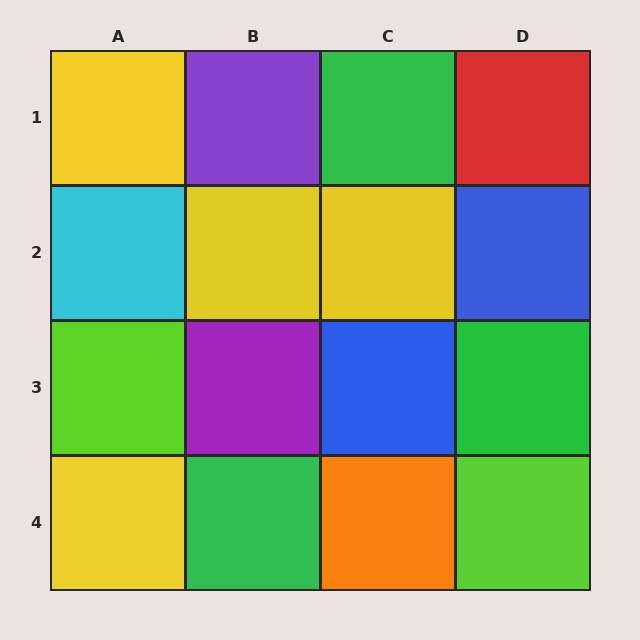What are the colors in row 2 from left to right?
Cyan, yellow, yellow, blue.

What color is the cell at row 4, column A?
Yellow.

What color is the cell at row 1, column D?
Red.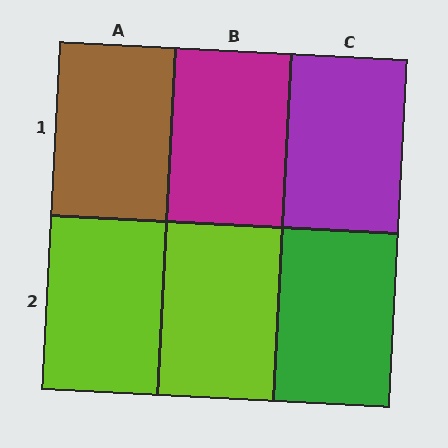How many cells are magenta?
1 cell is magenta.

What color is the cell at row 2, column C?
Green.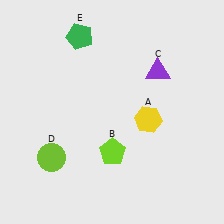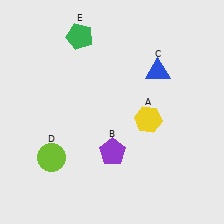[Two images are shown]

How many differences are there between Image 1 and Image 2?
There are 2 differences between the two images.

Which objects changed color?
B changed from lime to purple. C changed from purple to blue.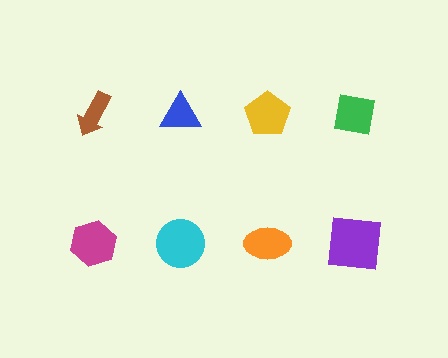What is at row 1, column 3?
A yellow pentagon.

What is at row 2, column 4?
A purple square.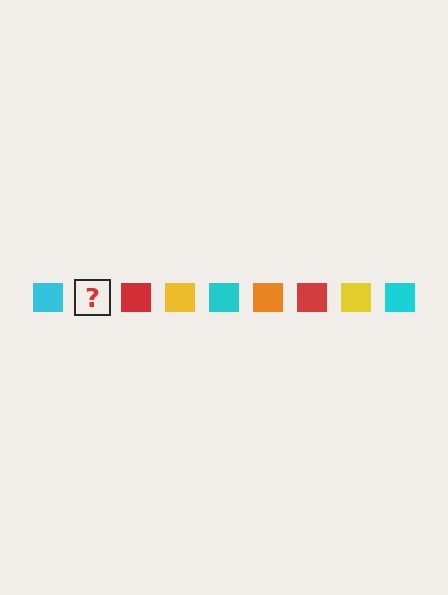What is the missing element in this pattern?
The missing element is an orange square.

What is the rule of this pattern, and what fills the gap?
The rule is that the pattern cycles through cyan, orange, red, yellow squares. The gap should be filled with an orange square.